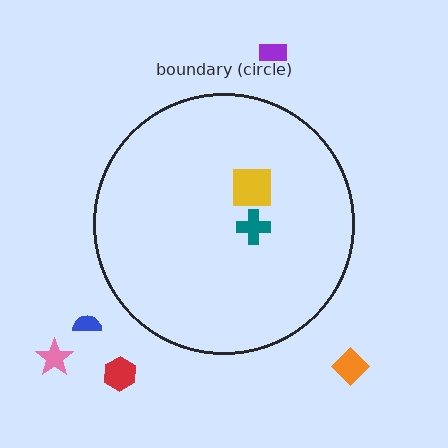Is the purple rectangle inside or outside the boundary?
Outside.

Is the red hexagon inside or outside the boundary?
Outside.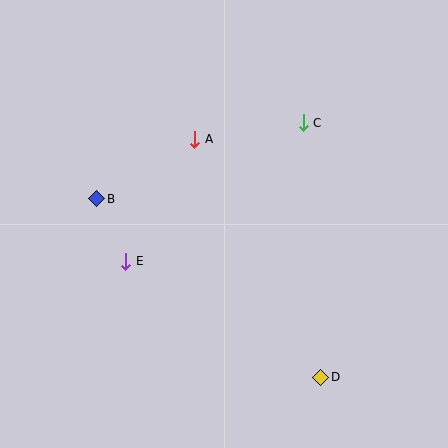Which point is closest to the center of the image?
Point A at (195, 139) is closest to the center.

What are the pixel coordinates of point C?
Point C is at (303, 123).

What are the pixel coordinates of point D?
Point D is at (321, 377).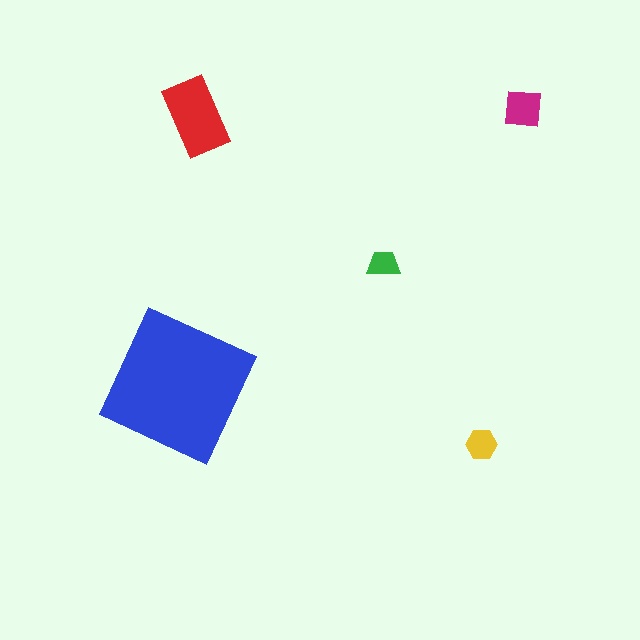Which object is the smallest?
The green trapezoid.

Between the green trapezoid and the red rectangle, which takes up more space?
The red rectangle.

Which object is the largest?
The blue square.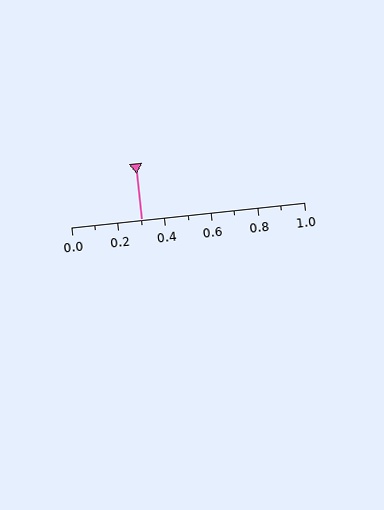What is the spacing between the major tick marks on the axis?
The major ticks are spaced 0.2 apart.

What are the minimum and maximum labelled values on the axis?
The axis runs from 0.0 to 1.0.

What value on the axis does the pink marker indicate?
The marker indicates approximately 0.3.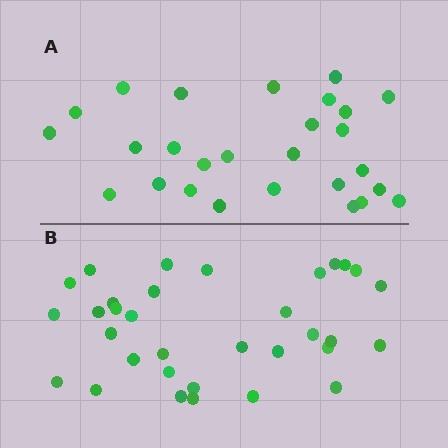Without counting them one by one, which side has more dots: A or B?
Region B (the bottom region) has more dots.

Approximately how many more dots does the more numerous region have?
Region B has about 6 more dots than region A.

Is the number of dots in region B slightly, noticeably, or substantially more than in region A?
Region B has only slightly more — the two regions are fairly close. The ratio is roughly 1.2 to 1.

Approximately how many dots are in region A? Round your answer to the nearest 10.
About 30 dots. (The exact count is 27, which rounds to 30.)